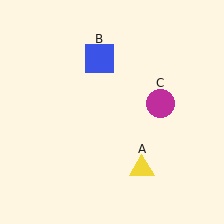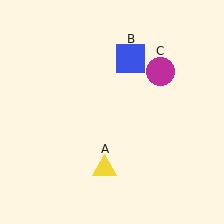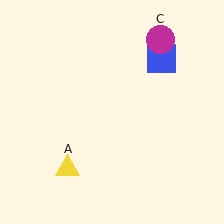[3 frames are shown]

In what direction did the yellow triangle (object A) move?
The yellow triangle (object A) moved left.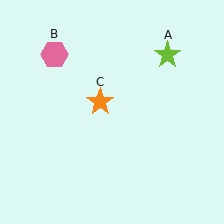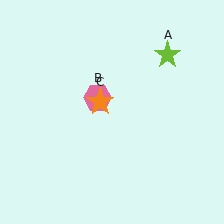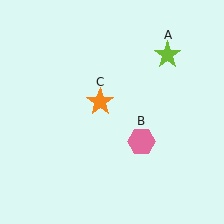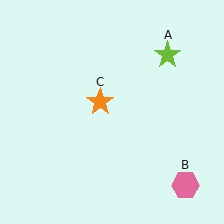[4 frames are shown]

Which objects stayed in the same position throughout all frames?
Lime star (object A) and orange star (object C) remained stationary.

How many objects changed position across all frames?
1 object changed position: pink hexagon (object B).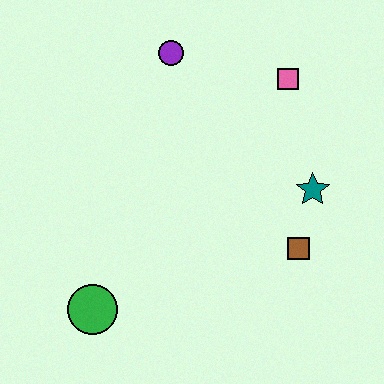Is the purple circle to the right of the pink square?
No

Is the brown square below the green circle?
No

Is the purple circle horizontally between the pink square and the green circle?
Yes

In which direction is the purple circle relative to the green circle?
The purple circle is above the green circle.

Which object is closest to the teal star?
The brown square is closest to the teal star.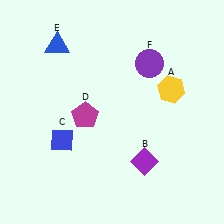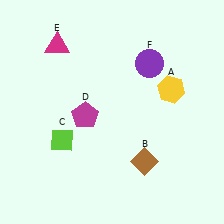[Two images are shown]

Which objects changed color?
B changed from purple to brown. C changed from blue to lime. E changed from blue to magenta.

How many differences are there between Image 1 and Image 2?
There are 3 differences between the two images.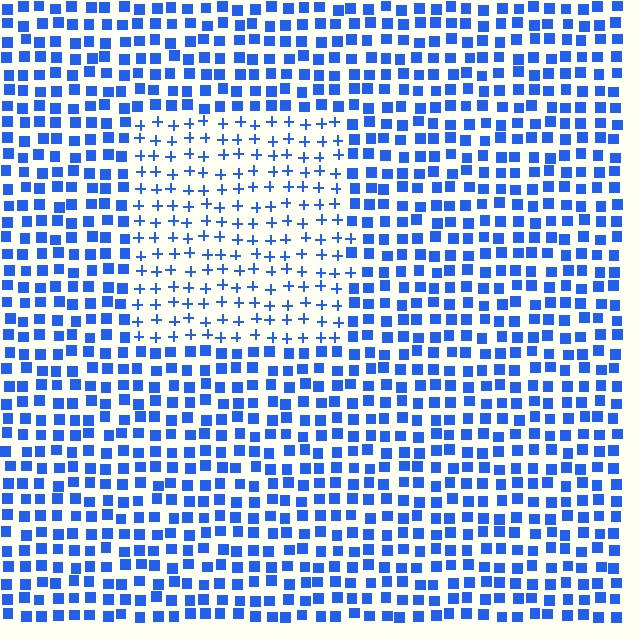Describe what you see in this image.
The image is filled with small blue elements arranged in a uniform grid. A rectangle-shaped region contains plus signs, while the surrounding area contains squares. The boundary is defined purely by the change in element shape.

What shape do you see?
I see a rectangle.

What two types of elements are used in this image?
The image uses plus signs inside the rectangle region and squares outside it.